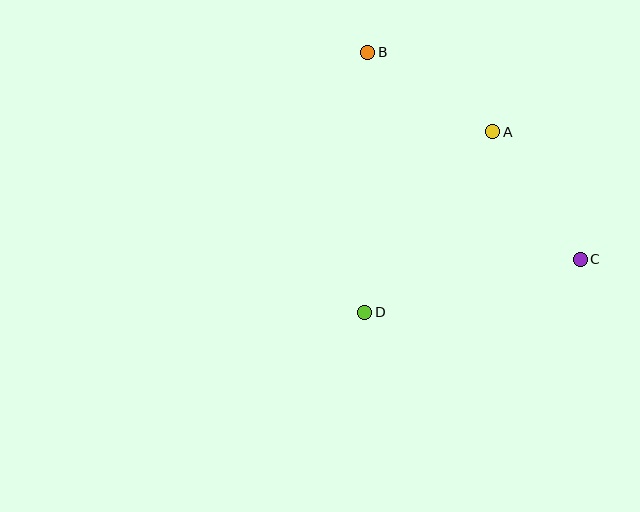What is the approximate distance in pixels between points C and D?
The distance between C and D is approximately 222 pixels.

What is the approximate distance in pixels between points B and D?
The distance between B and D is approximately 260 pixels.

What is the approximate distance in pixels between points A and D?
The distance between A and D is approximately 221 pixels.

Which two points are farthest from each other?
Points B and C are farthest from each other.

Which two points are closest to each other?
Points A and B are closest to each other.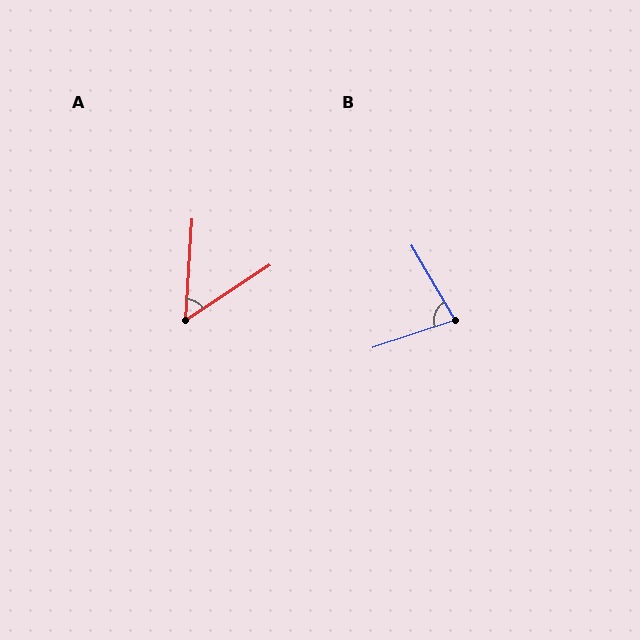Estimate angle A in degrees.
Approximately 53 degrees.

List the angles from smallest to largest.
A (53°), B (78°).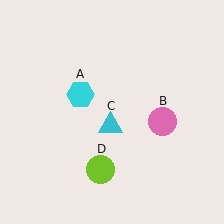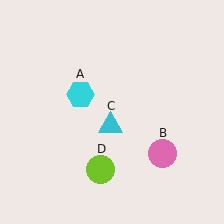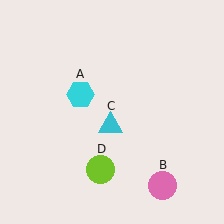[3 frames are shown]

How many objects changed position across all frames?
1 object changed position: pink circle (object B).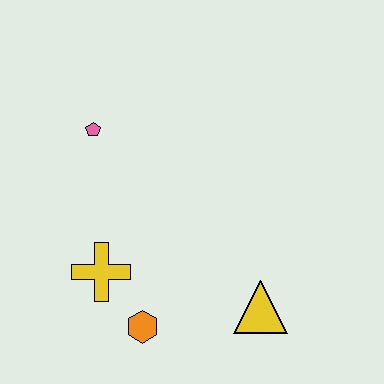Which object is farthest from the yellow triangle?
The pink pentagon is farthest from the yellow triangle.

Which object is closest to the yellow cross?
The orange hexagon is closest to the yellow cross.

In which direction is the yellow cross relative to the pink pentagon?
The yellow cross is below the pink pentagon.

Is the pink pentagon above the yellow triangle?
Yes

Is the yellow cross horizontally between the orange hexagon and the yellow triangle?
No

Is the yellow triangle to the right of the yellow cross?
Yes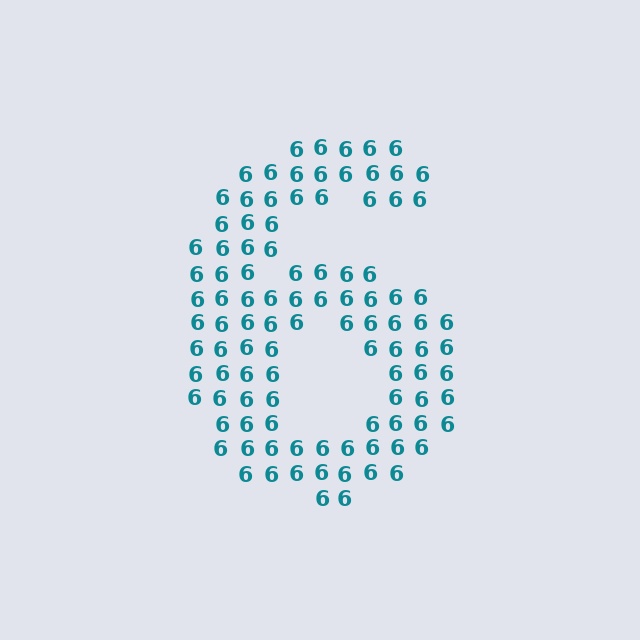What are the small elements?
The small elements are digit 6's.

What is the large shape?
The large shape is the digit 6.